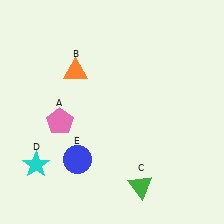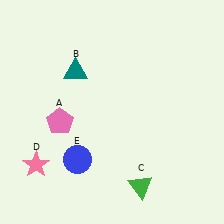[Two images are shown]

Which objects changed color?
B changed from orange to teal. D changed from cyan to pink.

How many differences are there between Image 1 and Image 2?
There are 2 differences between the two images.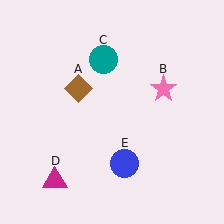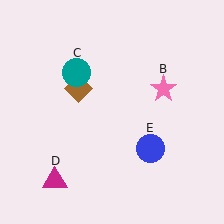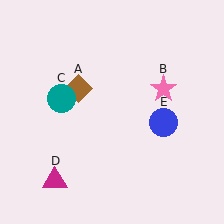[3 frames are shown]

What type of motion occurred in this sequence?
The teal circle (object C), blue circle (object E) rotated counterclockwise around the center of the scene.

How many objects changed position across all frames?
2 objects changed position: teal circle (object C), blue circle (object E).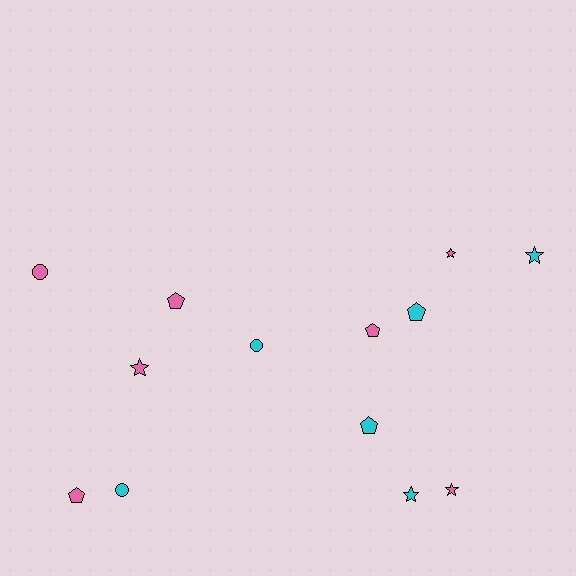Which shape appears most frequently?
Pentagon, with 5 objects.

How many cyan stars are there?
There are 2 cyan stars.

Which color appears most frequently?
Pink, with 7 objects.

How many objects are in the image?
There are 13 objects.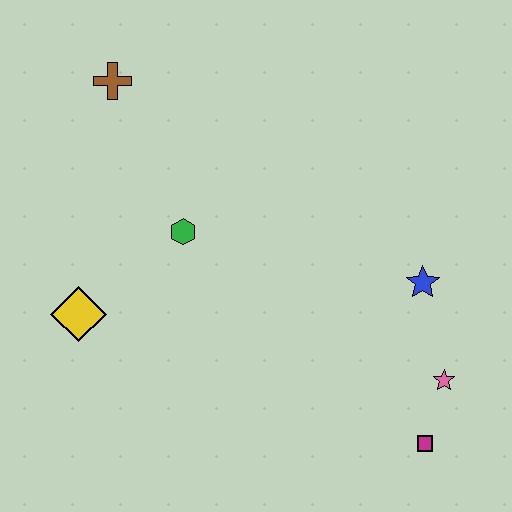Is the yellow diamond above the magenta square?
Yes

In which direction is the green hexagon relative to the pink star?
The green hexagon is to the left of the pink star.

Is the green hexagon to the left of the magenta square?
Yes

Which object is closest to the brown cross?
The green hexagon is closest to the brown cross.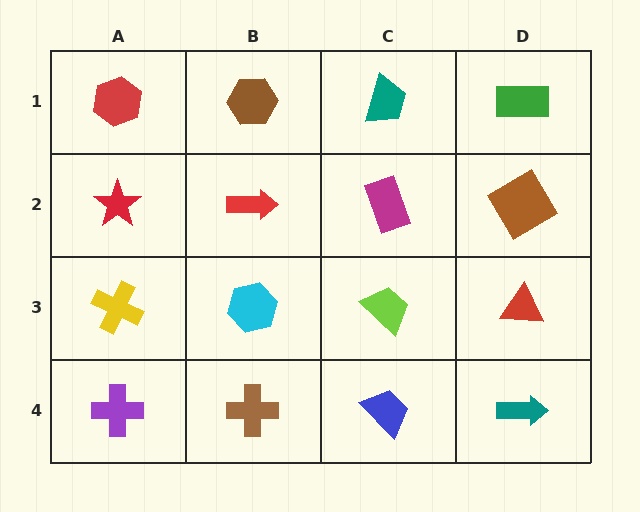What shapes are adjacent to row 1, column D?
A brown diamond (row 2, column D), a teal trapezoid (row 1, column C).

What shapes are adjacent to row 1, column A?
A red star (row 2, column A), a brown hexagon (row 1, column B).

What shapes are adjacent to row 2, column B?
A brown hexagon (row 1, column B), a cyan hexagon (row 3, column B), a red star (row 2, column A), a magenta rectangle (row 2, column C).